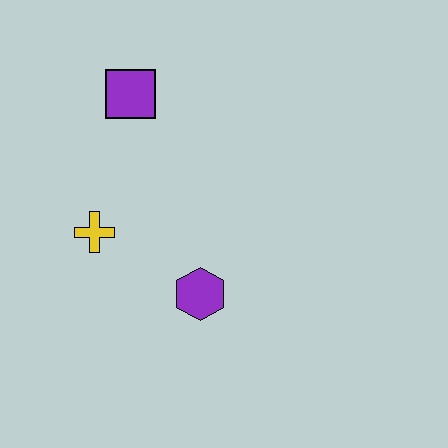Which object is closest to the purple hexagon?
The yellow cross is closest to the purple hexagon.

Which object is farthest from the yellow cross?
The purple square is farthest from the yellow cross.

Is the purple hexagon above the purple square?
No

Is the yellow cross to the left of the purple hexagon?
Yes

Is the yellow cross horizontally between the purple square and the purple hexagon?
No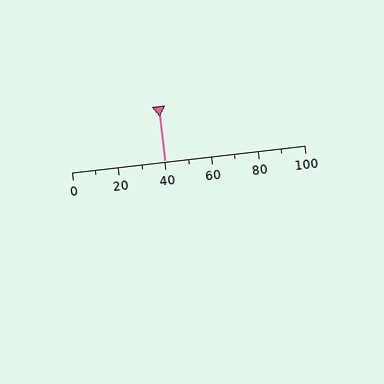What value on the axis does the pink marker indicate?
The marker indicates approximately 40.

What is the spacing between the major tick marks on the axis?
The major ticks are spaced 20 apart.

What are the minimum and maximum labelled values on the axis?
The axis runs from 0 to 100.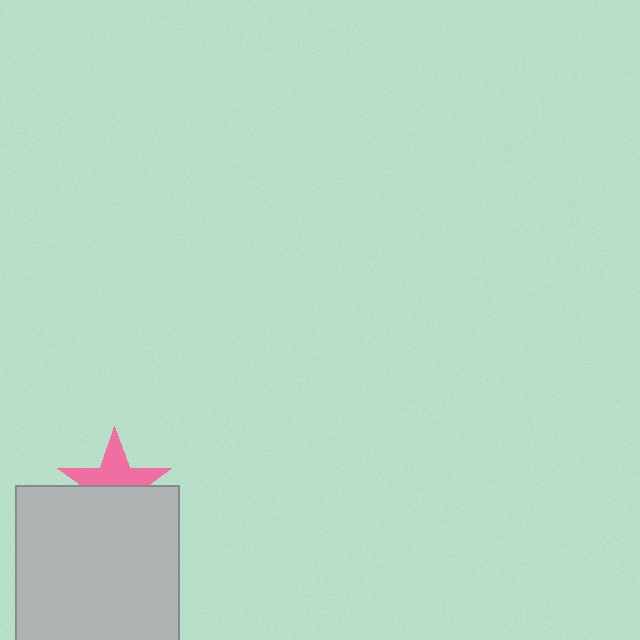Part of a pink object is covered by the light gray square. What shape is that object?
It is a star.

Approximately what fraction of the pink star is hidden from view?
Roughly 47% of the pink star is hidden behind the light gray square.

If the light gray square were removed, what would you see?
You would see the complete pink star.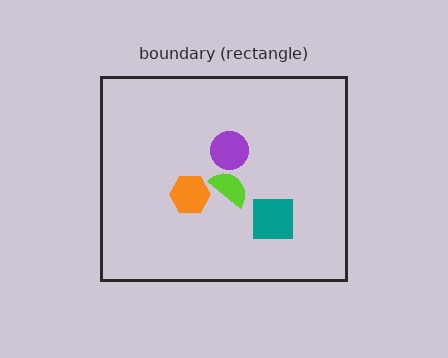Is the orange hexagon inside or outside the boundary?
Inside.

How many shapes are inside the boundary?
4 inside, 0 outside.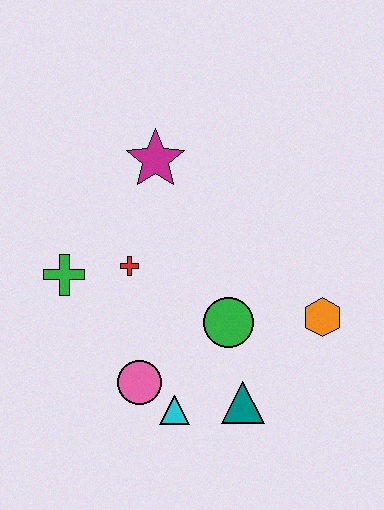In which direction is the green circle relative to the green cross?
The green circle is to the right of the green cross.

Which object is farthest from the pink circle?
The magenta star is farthest from the pink circle.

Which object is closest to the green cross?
The red cross is closest to the green cross.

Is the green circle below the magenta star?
Yes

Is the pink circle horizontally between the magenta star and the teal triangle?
No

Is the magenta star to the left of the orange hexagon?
Yes